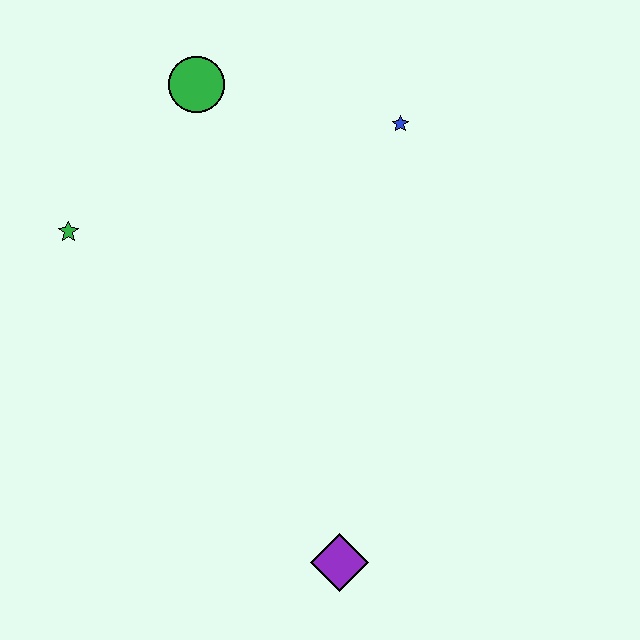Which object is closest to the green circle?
The green star is closest to the green circle.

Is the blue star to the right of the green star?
Yes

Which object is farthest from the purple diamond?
The green circle is farthest from the purple diamond.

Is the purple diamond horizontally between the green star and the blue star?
Yes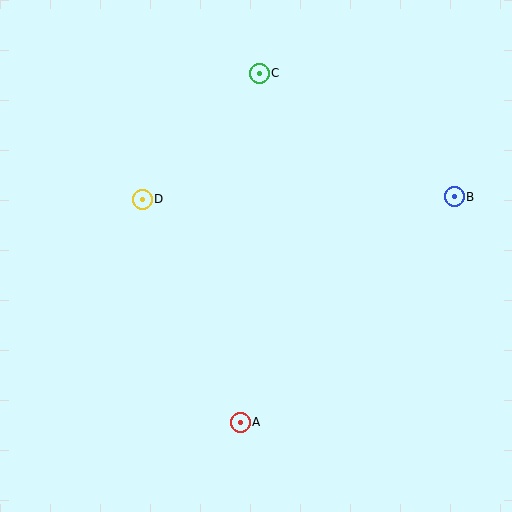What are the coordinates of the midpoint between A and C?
The midpoint between A and C is at (250, 248).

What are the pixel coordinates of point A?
Point A is at (240, 422).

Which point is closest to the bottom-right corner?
Point A is closest to the bottom-right corner.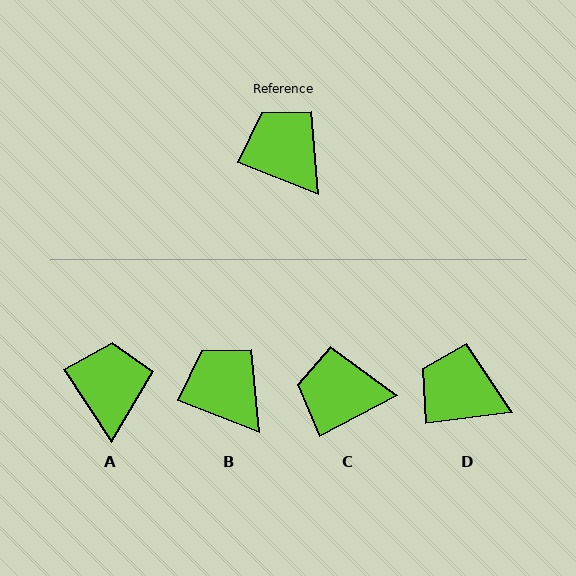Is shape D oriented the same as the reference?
No, it is off by about 29 degrees.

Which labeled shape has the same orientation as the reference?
B.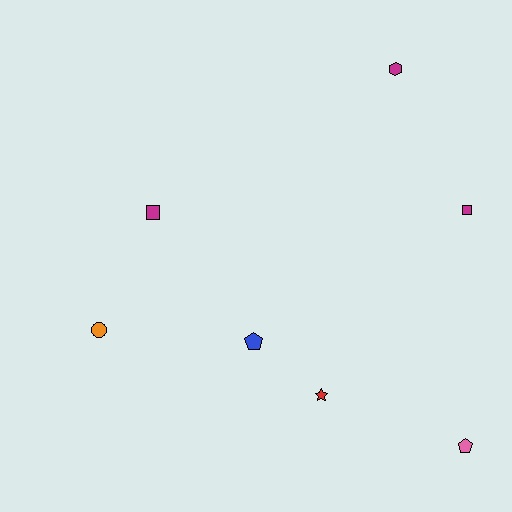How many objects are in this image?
There are 7 objects.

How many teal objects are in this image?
There are no teal objects.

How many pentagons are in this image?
There are 2 pentagons.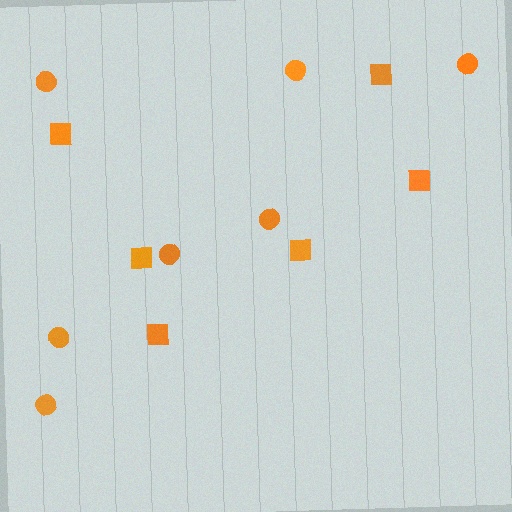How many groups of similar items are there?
There are 2 groups: one group of squares (6) and one group of circles (7).